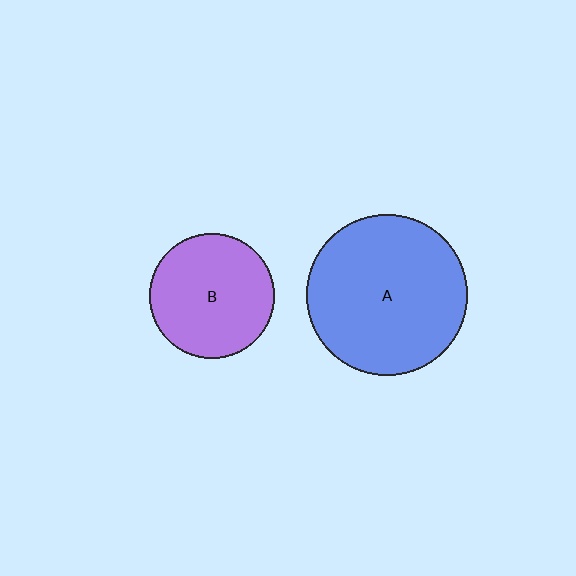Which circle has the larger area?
Circle A (blue).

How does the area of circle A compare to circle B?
Approximately 1.7 times.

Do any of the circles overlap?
No, none of the circles overlap.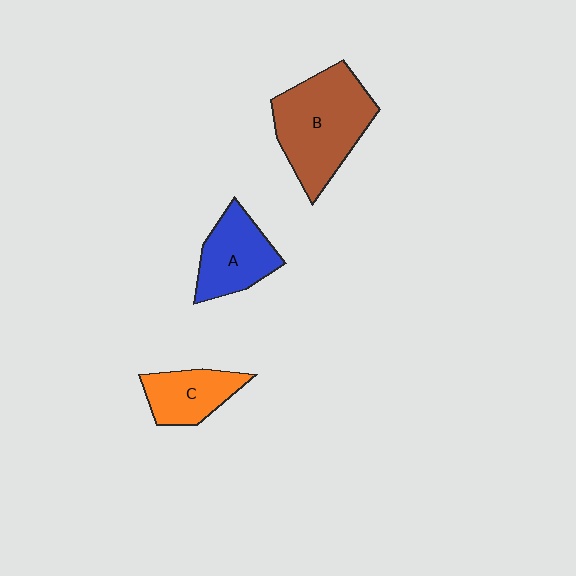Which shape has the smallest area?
Shape C (orange).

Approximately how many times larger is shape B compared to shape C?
Approximately 1.9 times.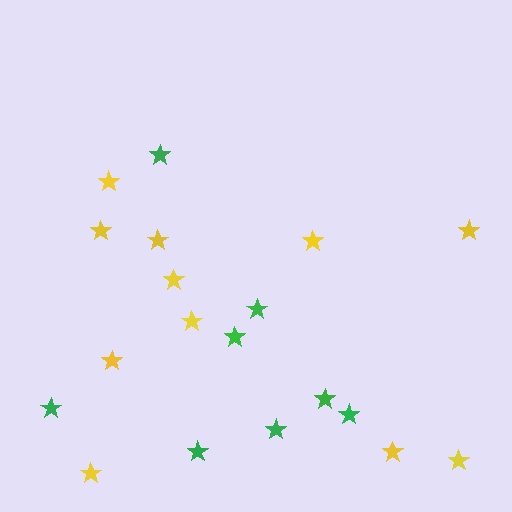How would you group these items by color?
There are 2 groups: one group of green stars (8) and one group of yellow stars (11).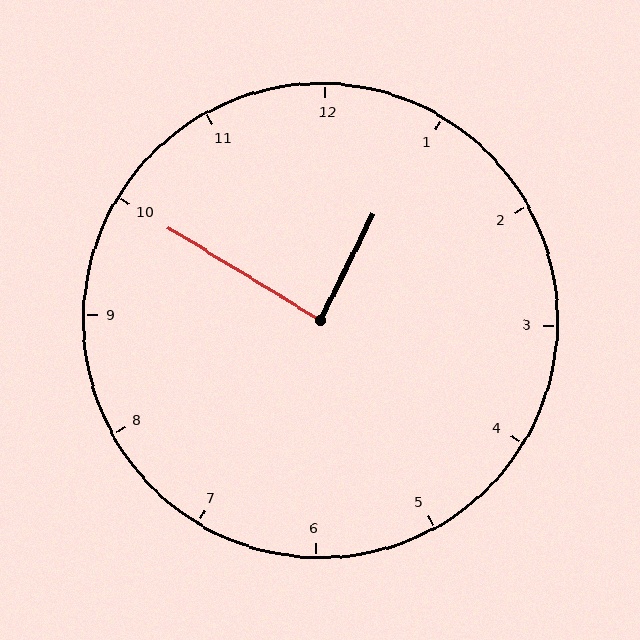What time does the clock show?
12:50.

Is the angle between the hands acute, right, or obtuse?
It is right.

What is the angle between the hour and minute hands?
Approximately 85 degrees.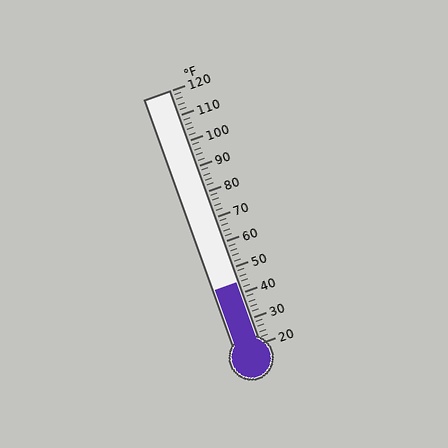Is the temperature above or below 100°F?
The temperature is below 100°F.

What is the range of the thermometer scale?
The thermometer scale ranges from 20°F to 120°F.